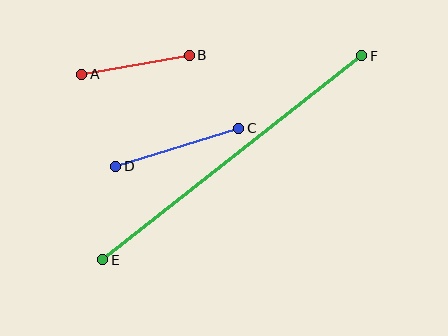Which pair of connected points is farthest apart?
Points E and F are farthest apart.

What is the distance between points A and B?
The distance is approximately 109 pixels.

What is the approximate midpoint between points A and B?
The midpoint is at approximately (136, 65) pixels.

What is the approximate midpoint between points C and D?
The midpoint is at approximately (177, 147) pixels.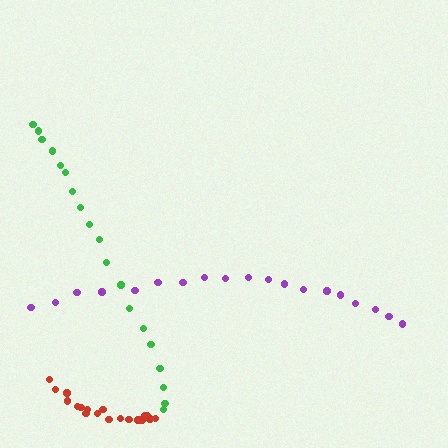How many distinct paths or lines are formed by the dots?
There are 3 distinct paths.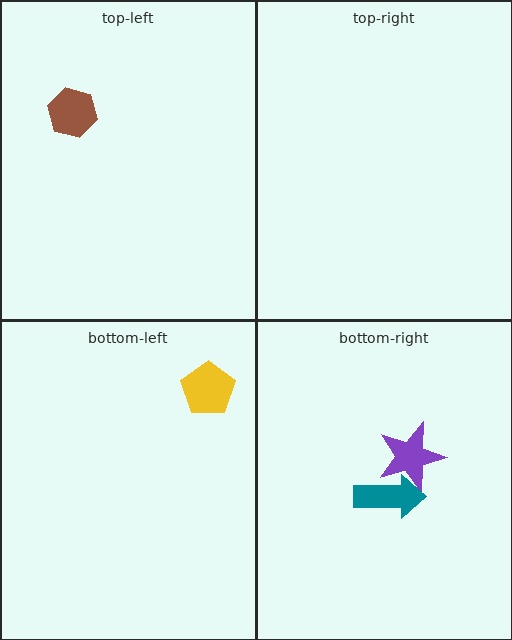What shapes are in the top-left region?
The brown hexagon.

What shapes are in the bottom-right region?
The purple star, the teal arrow.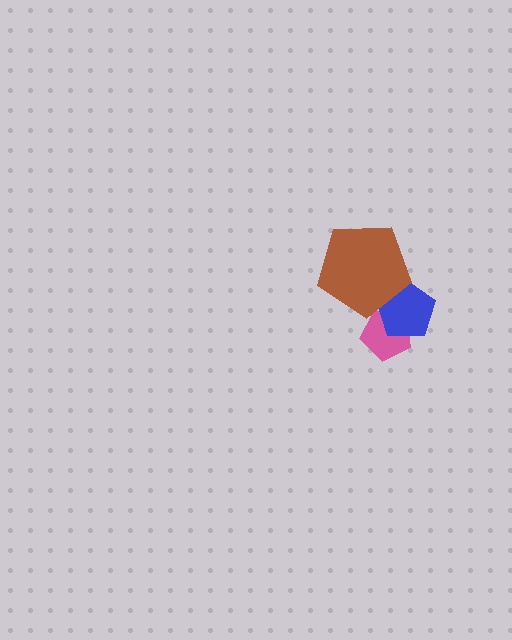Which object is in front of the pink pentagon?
The blue pentagon is in front of the pink pentagon.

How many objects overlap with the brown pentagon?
1 object overlaps with the brown pentagon.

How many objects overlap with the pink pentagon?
1 object overlaps with the pink pentagon.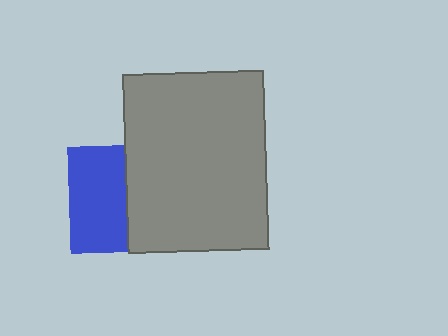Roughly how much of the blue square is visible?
About half of it is visible (roughly 54%).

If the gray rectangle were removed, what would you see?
You would see the complete blue square.